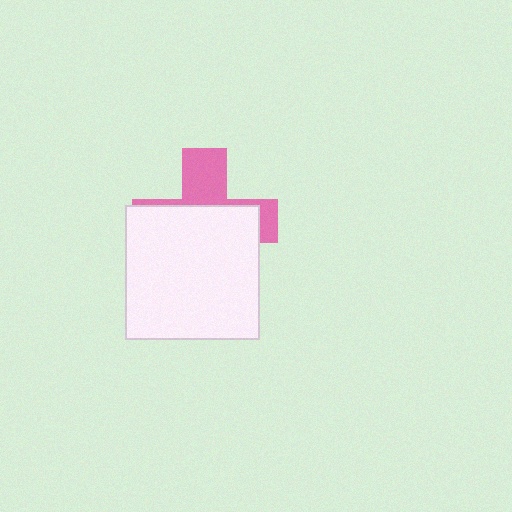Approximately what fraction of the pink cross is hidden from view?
Roughly 64% of the pink cross is hidden behind the white square.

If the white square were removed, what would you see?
You would see the complete pink cross.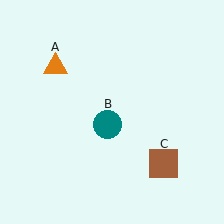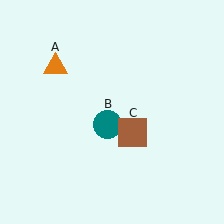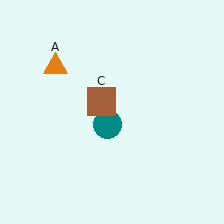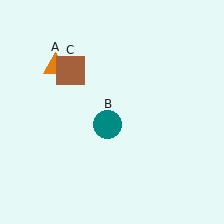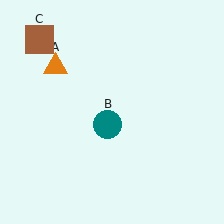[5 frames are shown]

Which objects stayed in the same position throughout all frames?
Orange triangle (object A) and teal circle (object B) remained stationary.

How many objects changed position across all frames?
1 object changed position: brown square (object C).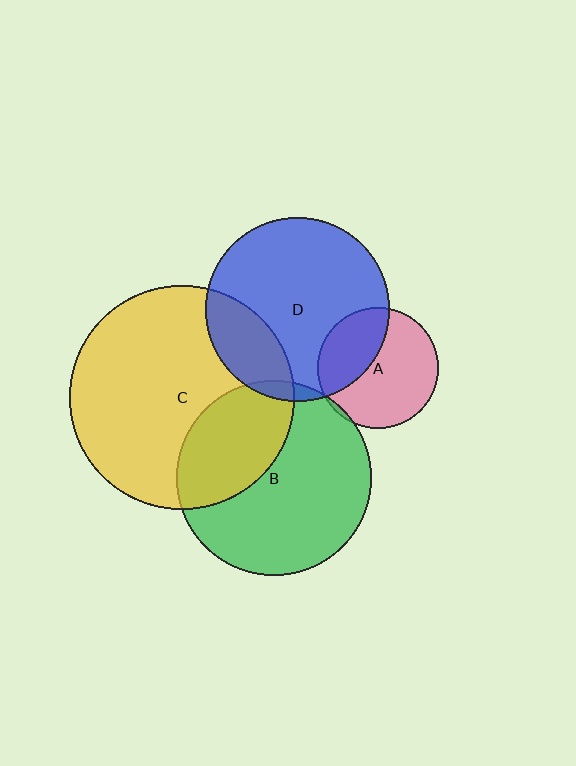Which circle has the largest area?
Circle C (yellow).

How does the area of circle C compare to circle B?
Approximately 1.3 times.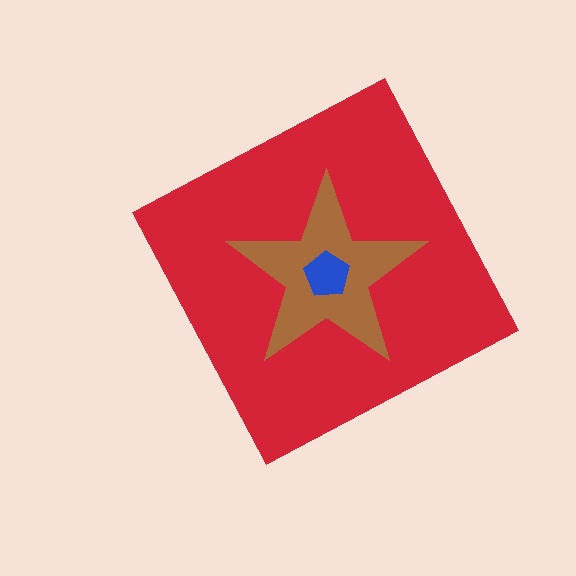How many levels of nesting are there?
3.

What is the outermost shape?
The red diamond.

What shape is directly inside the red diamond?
The brown star.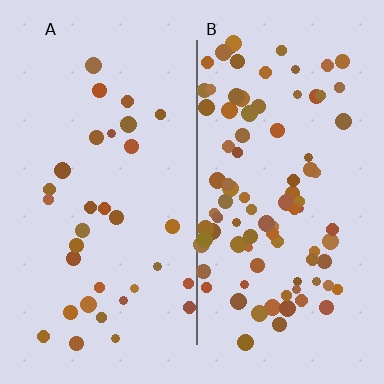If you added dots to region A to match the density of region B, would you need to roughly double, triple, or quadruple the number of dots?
Approximately triple.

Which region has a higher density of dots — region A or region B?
B (the right).